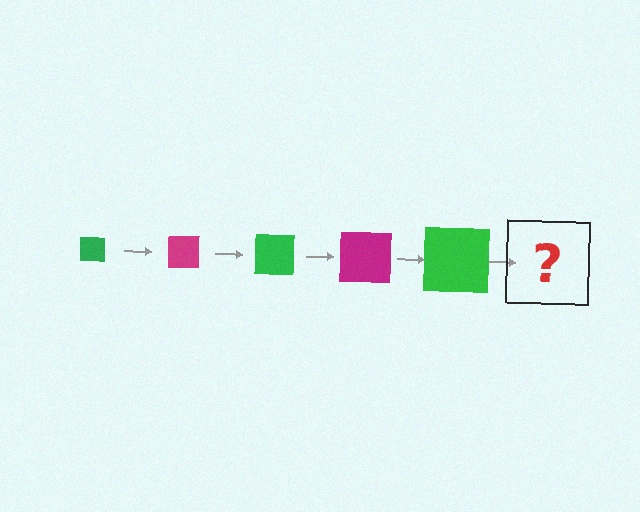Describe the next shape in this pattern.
It should be a magenta square, larger than the previous one.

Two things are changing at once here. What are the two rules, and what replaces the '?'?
The two rules are that the square grows larger each step and the color cycles through green and magenta. The '?' should be a magenta square, larger than the previous one.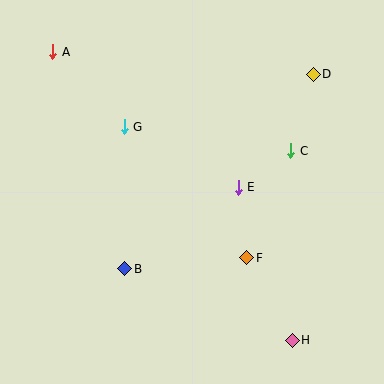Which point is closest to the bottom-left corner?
Point B is closest to the bottom-left corner.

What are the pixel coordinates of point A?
Point A is at (53, 52).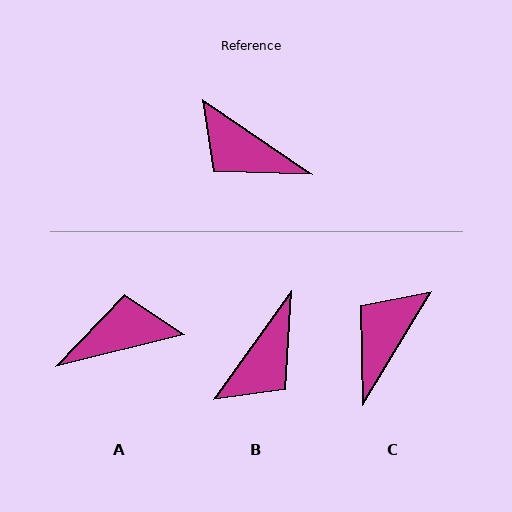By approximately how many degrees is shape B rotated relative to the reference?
Approximately 89 degrees counter-clockwise.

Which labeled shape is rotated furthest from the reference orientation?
A, about 132 degrees away.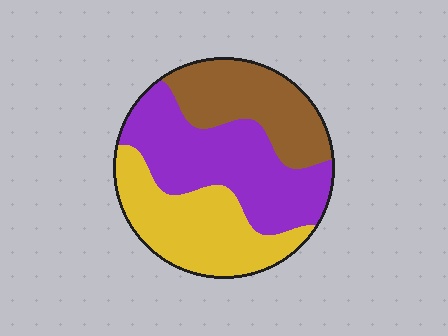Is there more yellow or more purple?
Purple.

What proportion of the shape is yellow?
Yellow covers roughly 35% of the shape.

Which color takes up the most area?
Purple, at roughly 40%.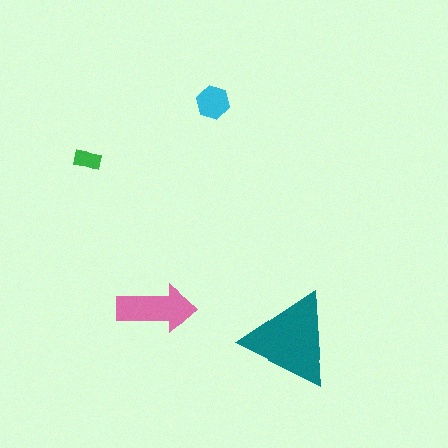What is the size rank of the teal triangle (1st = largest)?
1st.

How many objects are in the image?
There are 4 objects in the image.